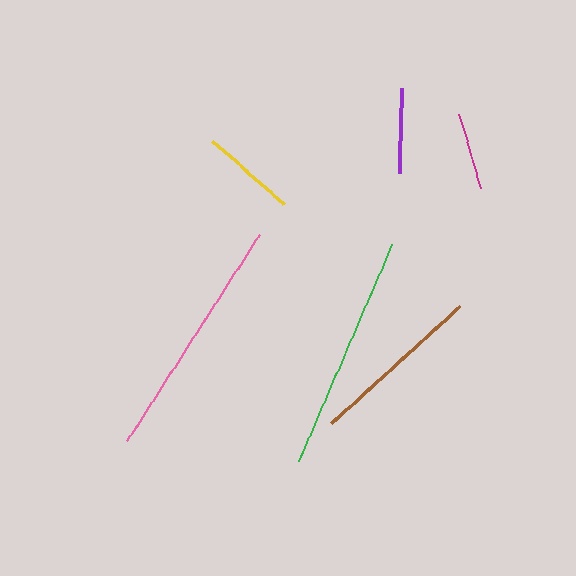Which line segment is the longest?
The pink line is the longest at approximately 245 pixels.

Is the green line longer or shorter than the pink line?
The pink line is longer than the green line.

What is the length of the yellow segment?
The yellow segment is approximately 96 pixels long.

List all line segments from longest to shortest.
From longest to shortest: pink, green, brown, yellow, purple, magenta.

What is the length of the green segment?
The green segment is approximately 237 pixels long.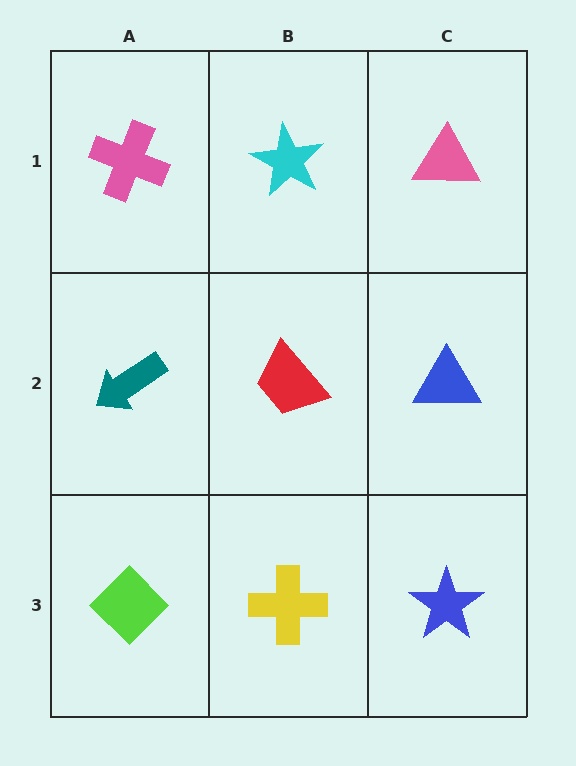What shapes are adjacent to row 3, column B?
A red trapezoid (row 2, column B), a lime diamond (row 3, column A), a blue star (row 3, column C).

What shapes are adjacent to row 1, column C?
A blue triangle (row 2, column C), a cyan star (row 1, column B).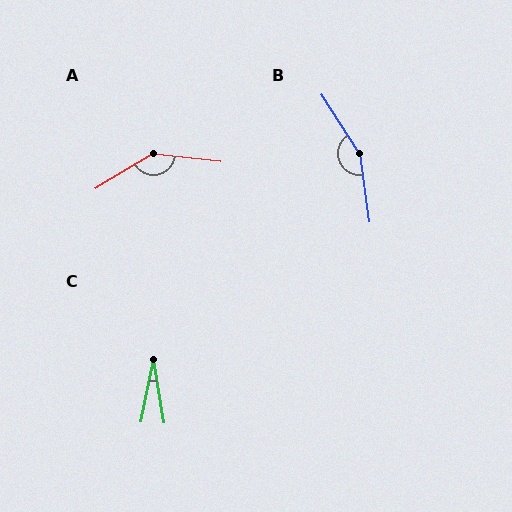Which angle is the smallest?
C, at approximately 21 degrees.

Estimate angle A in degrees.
Approximately 143 degrees.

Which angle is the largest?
B, at approximately 155 degrees.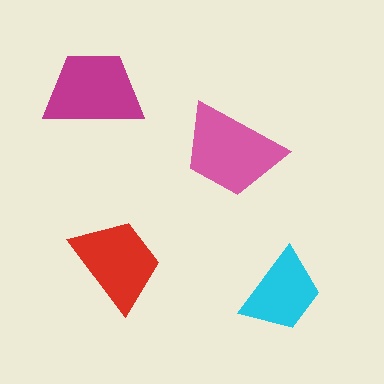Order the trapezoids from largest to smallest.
the pink one, the magenta one, the red one, the cyan one.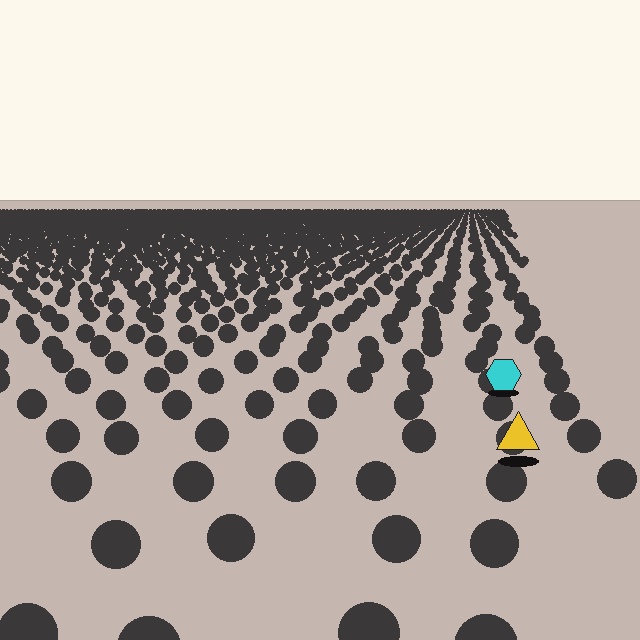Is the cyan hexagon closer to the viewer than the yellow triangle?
No. The yellow triangle is closer — you can tell from the texture gradient: the ground texture is coarser near it.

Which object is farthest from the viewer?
The cyan hexagon is farthest from the viewer. It appears smaller and the ground texture around it is denser.